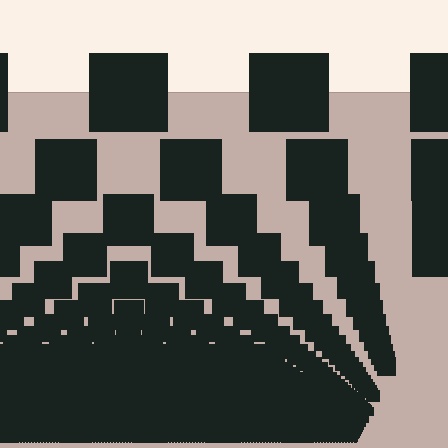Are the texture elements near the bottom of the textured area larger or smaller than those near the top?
Smaller. The gradient is inverted — elements near the bottom are smaller and denser.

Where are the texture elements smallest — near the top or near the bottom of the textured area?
Near the bottom.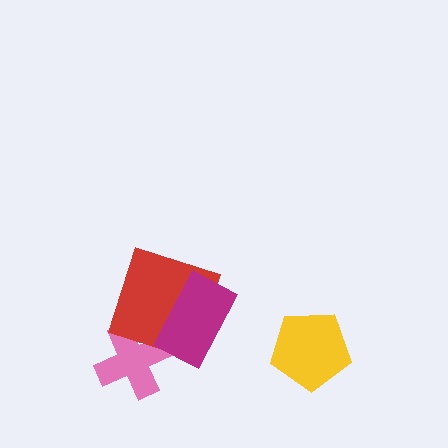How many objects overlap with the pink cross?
1 object overlaps with the pink cross.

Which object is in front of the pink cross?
The red square is in front of the pink cross.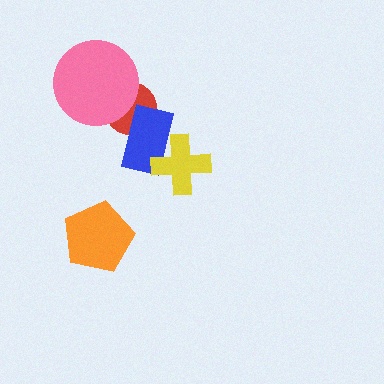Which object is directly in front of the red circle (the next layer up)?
The pink circle is directly in front of the red circle.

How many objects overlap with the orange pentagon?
0 objects overlap with the orange pentagon.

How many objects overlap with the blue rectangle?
2 objects overlap with the blue rectangle.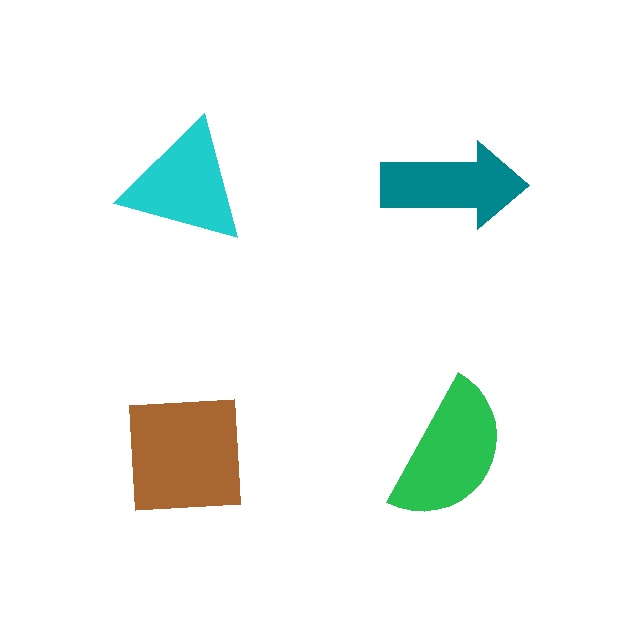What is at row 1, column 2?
A teal arrow.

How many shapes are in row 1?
2 shapes.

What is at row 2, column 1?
A brown square.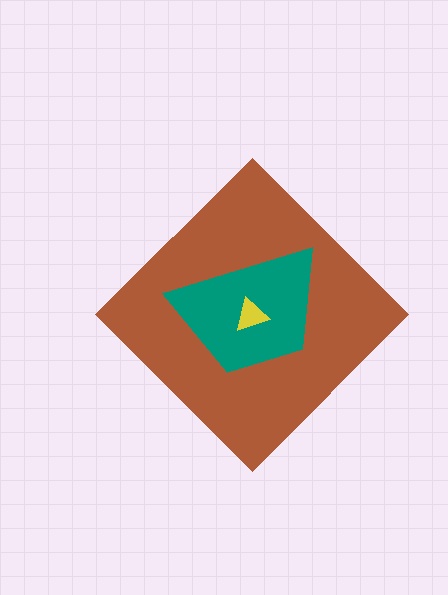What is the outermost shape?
The brown diamond.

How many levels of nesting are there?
3.